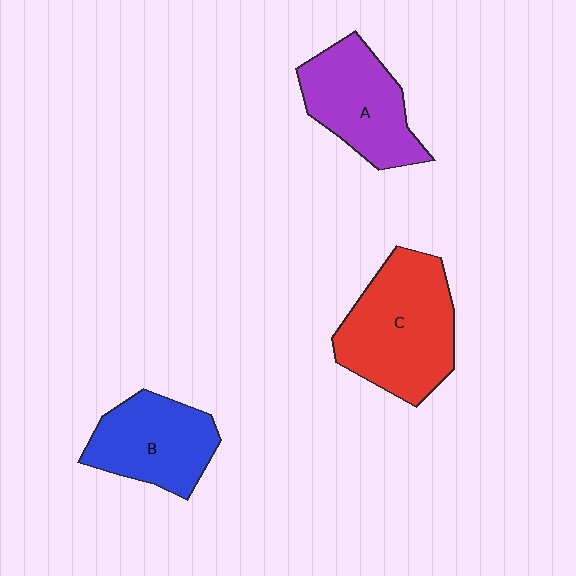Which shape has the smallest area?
Shape B (blue).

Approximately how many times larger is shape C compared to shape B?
Approximately 1.4 times.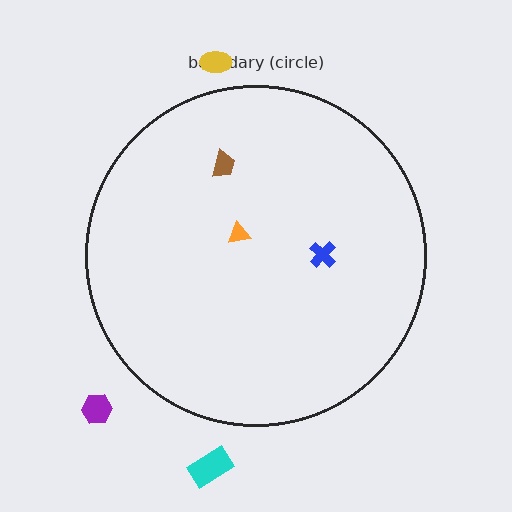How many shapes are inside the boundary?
3 inside, 3 outside.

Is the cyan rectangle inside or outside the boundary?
Outside.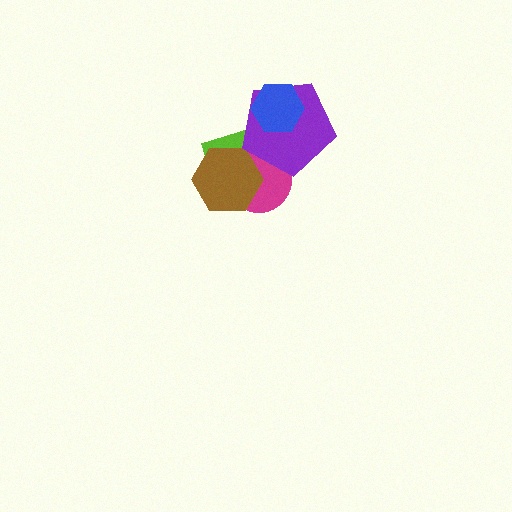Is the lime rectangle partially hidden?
Yes, it is partially covered by another shape.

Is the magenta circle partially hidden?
Yes, it is partially covered by another shape.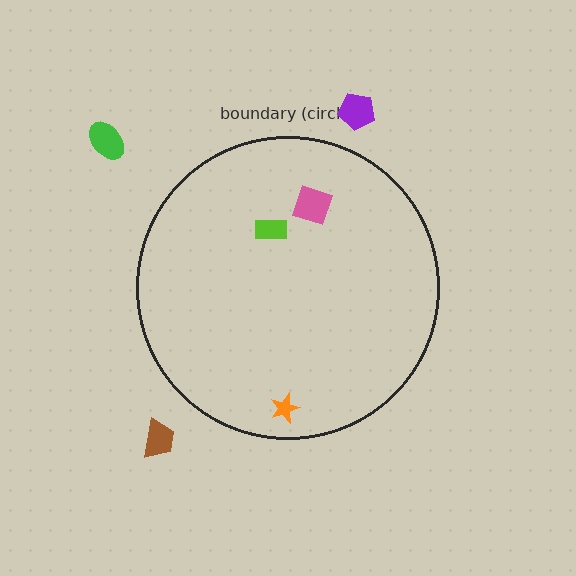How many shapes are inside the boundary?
3 inside, 3 outside.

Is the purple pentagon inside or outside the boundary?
Outside.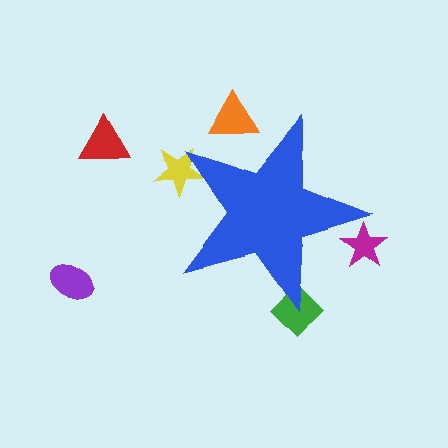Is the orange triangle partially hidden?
Yes, the orange triangle is partially hidden behind the blue star.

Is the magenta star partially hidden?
Yes, the magenta star is partially hidden behind the blue star.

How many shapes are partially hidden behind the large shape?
4 shapes are partially hidden.